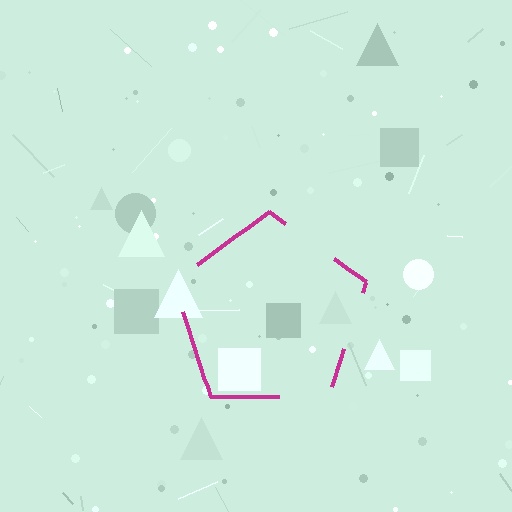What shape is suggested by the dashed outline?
The dashed outline suggests a pentagon.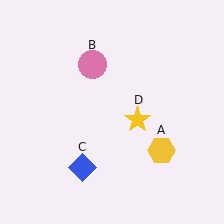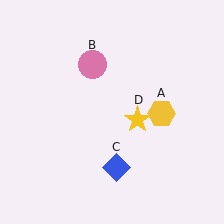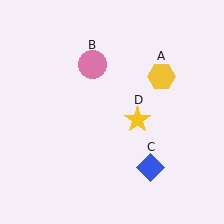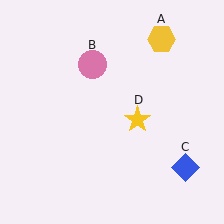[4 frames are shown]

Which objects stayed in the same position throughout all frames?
Pink circle (object B) and yellow star (object D) remained stationary.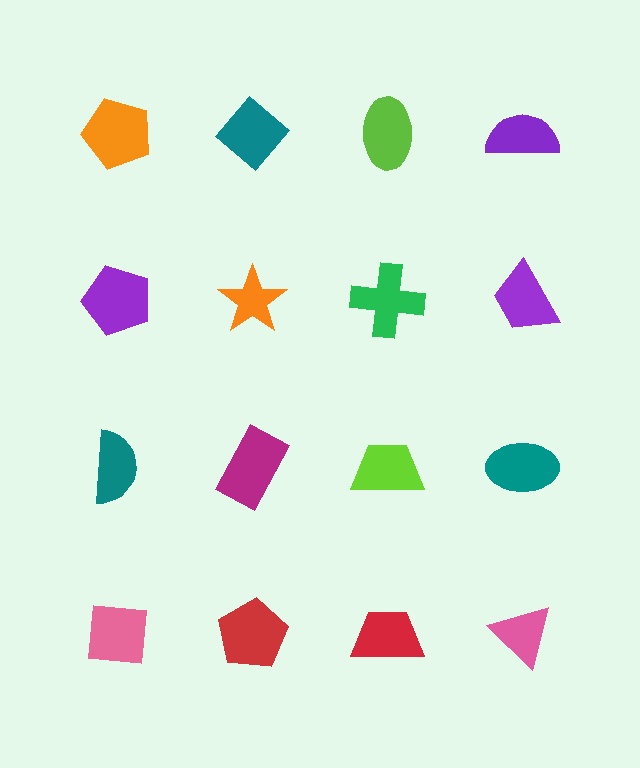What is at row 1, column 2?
A teal diamond.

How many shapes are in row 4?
4 shapes.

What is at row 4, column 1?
A pink square.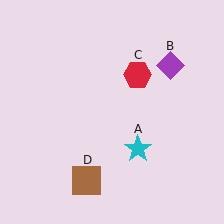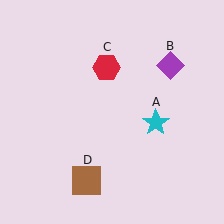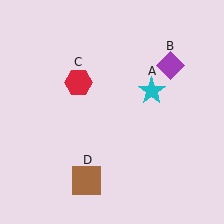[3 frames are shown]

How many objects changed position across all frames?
2 objects changed position: cyan star (object A), red hexagon (object C).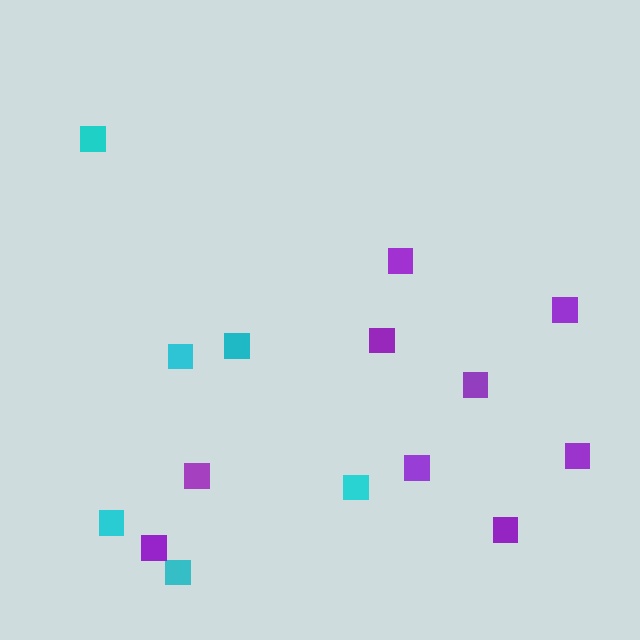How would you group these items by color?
There are 2 groups: one group of cyan squares (6) and one group of purple squares (9).